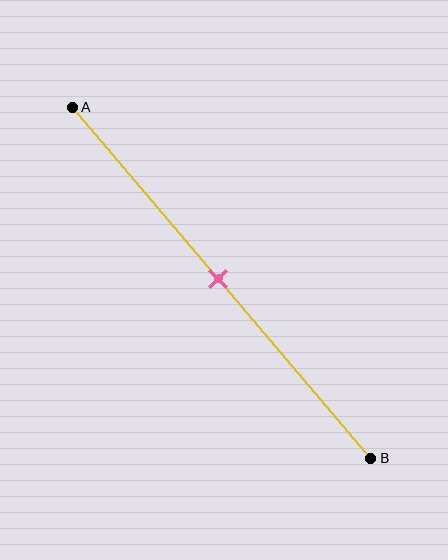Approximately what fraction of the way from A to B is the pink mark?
The pink mark is approximately 50% of the way from A to B.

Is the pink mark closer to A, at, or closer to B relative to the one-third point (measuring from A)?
The pink mark is closer to point B than the one-third point of segment AB.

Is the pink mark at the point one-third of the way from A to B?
No, the mark is at about 50% from A, not at the 33% one-third point.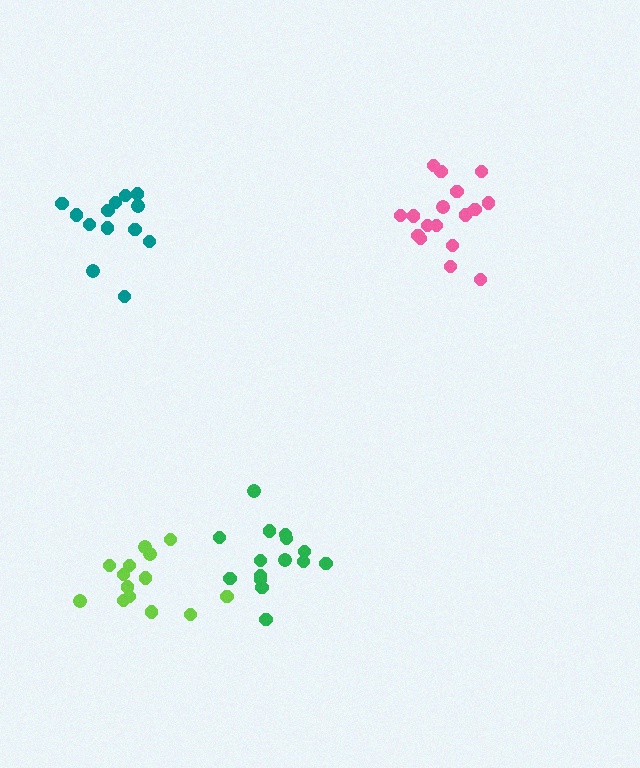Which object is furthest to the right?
The pink cluster is rightmost.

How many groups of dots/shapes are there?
There are 4 groups.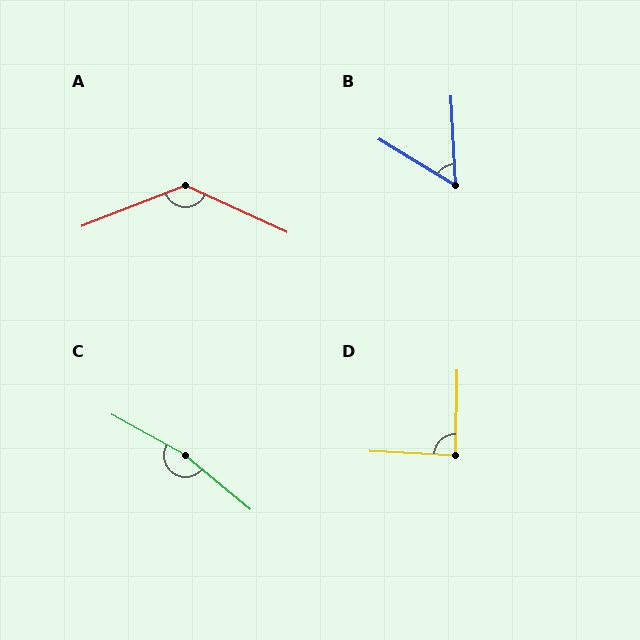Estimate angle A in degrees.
Approximately 134 degrees.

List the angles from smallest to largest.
B (56°), D (88°), A (134°), C (169°).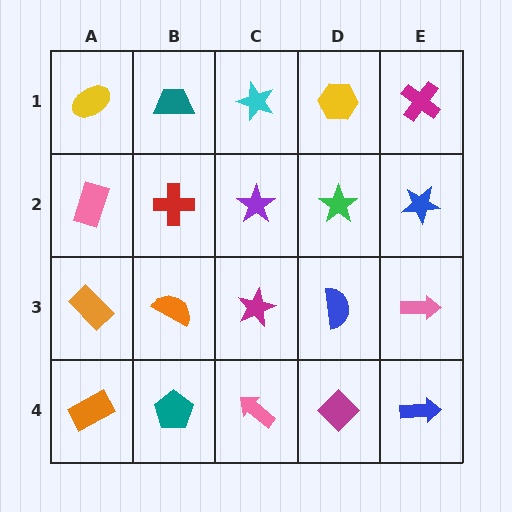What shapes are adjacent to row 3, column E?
A blue star (row 2, column E), a blue arrow (row 4, column E), a blue semicircle (row 3, column D).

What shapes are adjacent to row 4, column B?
An orange semicircle (row 3, column B), an orange rectangle (row 4, column A), a pink arrow (row 4, column C).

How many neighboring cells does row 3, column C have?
4.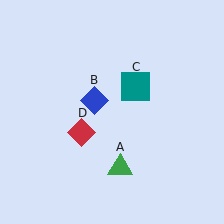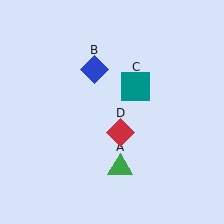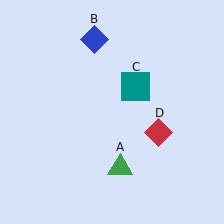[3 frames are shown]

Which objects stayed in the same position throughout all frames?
Green triangle (object A) and teal square (object C) remained stationary.